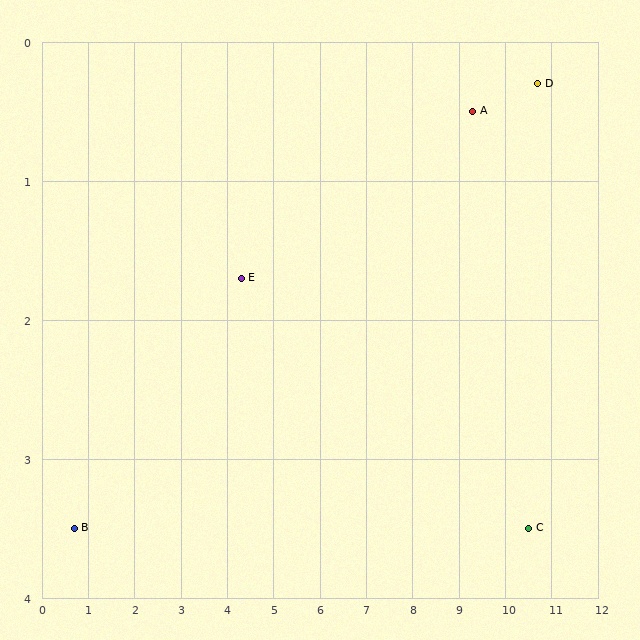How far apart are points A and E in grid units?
Points A and E are about 5.1 grid units apart.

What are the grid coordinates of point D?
Point D is at approximately (10.7, 0.3).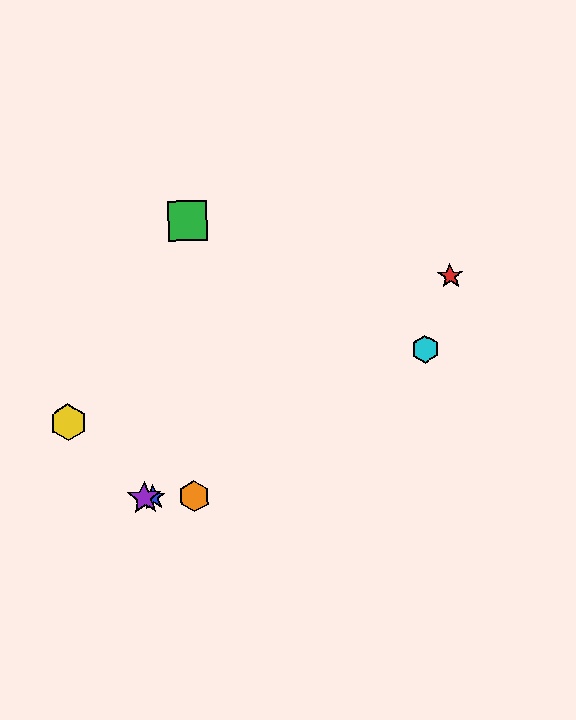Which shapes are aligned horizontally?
The blue star, the purple star, the orange hexagon are aligned horizontally.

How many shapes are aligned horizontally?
3 shapes (the blue star, the purple star, the orange hexagon) are aligned horizontally.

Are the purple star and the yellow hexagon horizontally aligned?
No, the purple star is at y≈498 and the yellow hexagon is at y≈422.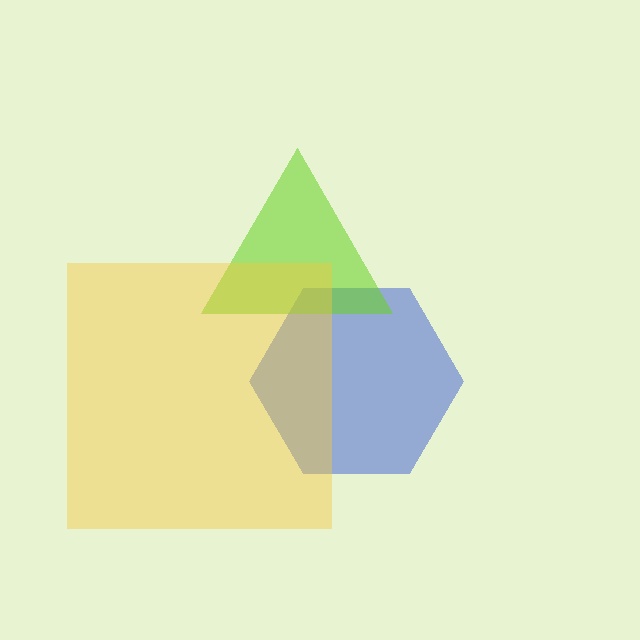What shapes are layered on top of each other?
The layered shapes are: a blue hexagon, a lime triangle, a yellow square.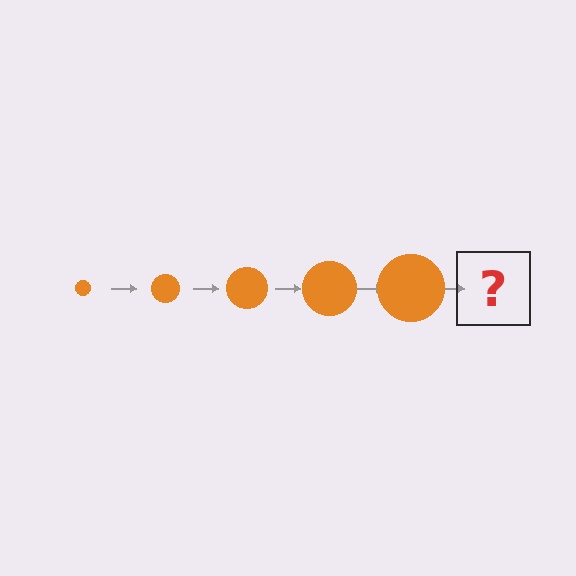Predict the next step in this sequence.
The next step is an orange circle, larger than the previous one.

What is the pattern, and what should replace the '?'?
The pattern is that the circle gets progressively larger each step. The '?' should be an orange circle, larger than the previous one.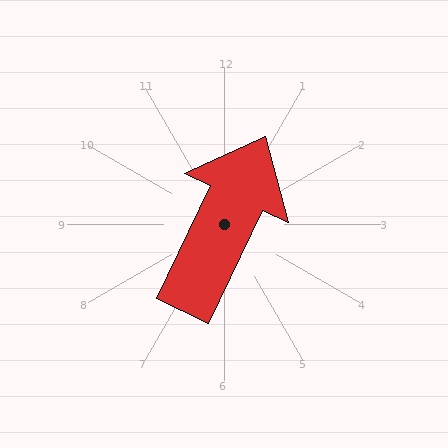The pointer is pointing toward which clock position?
Roughly 1 o'clock.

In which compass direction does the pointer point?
Northeast.